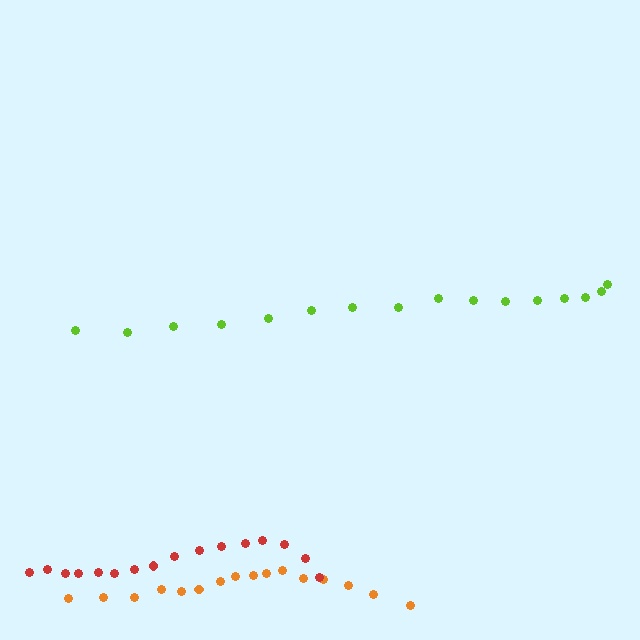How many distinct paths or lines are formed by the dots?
There are 3 distinct paths.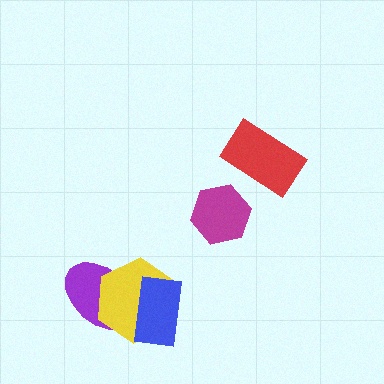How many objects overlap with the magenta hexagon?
0 objects overlap with the magenta hexagon.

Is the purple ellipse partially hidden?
Yes, it is partially covered by another shape.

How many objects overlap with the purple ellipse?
2 objects overlap with the purple ellipse.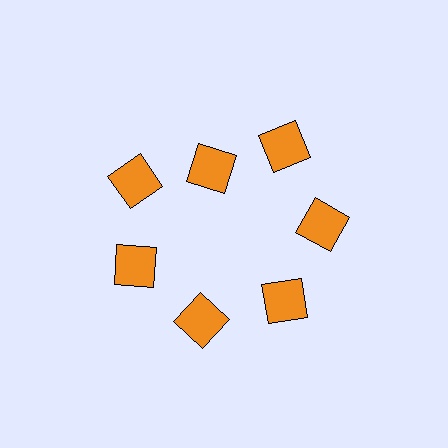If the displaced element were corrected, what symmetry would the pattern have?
It would have 7-fold rotational symmetry — the pattern would map onto itself every 51 degrees.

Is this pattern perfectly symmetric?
No. The 7 orange squares are arranged in a ring, but one element near the 12 o'clock position is pulled inward toward the center, breaking the 7-fold rotational symmetry.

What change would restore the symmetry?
The symmetry would be restored by moving it outward, back onto the ring so that all 7 squares sit at equal angles and equal distance from the center.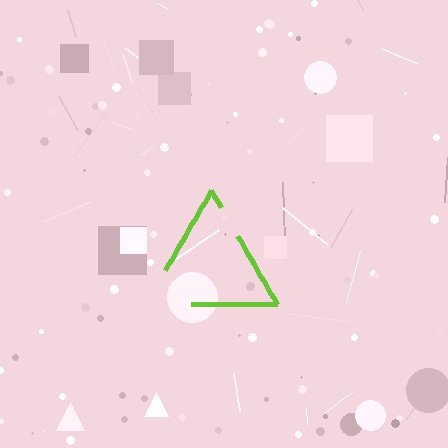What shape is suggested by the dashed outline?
The dashed outline suggests a triangle.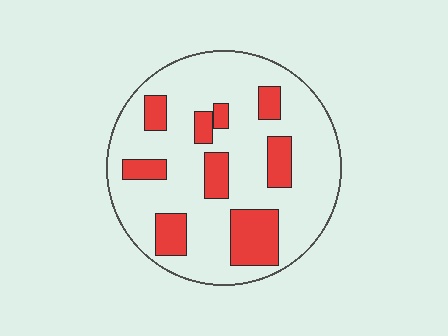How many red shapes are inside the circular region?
9.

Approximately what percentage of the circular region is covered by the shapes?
Approximately 25%.